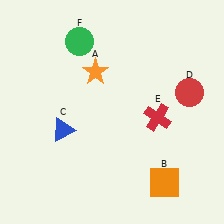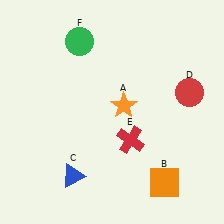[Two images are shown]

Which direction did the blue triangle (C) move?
The blue triangle (C) moved down.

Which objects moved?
The objects that moved are: the orange star (A), the blue triangle (C), the red cross (E).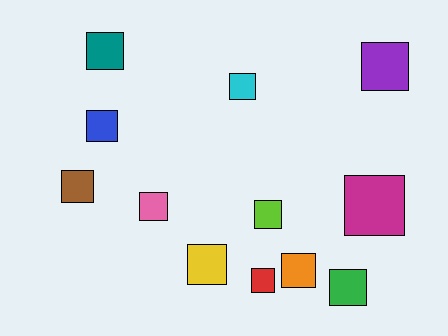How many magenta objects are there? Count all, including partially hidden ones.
There is 1 magenta object.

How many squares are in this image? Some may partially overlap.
There are 12 squares.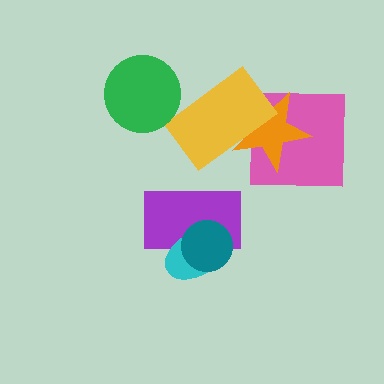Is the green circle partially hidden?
No, no other shape covers it.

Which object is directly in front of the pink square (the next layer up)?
The orange star is directly in front of the pink square.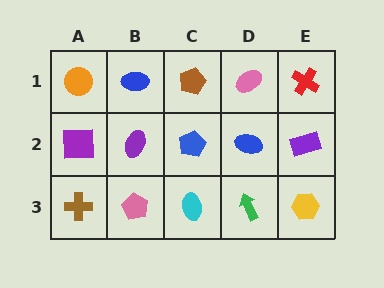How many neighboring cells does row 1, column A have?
2.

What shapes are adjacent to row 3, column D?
A blue ellipse (row 2, column D), a cyan ellipse (row 3, column C), a yellow hexagon (row 3, column E).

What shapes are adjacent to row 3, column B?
A purple ellipse (row 2, column B), a brown cross (row 3, column A), a cyan ellipse (row 3, column C).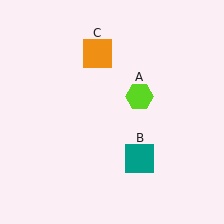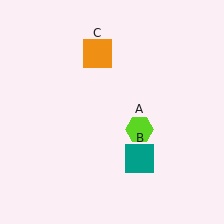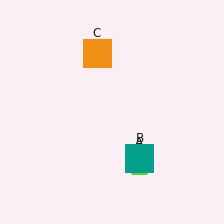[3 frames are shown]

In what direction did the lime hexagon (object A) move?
The lime hexagon (object A) moved down.